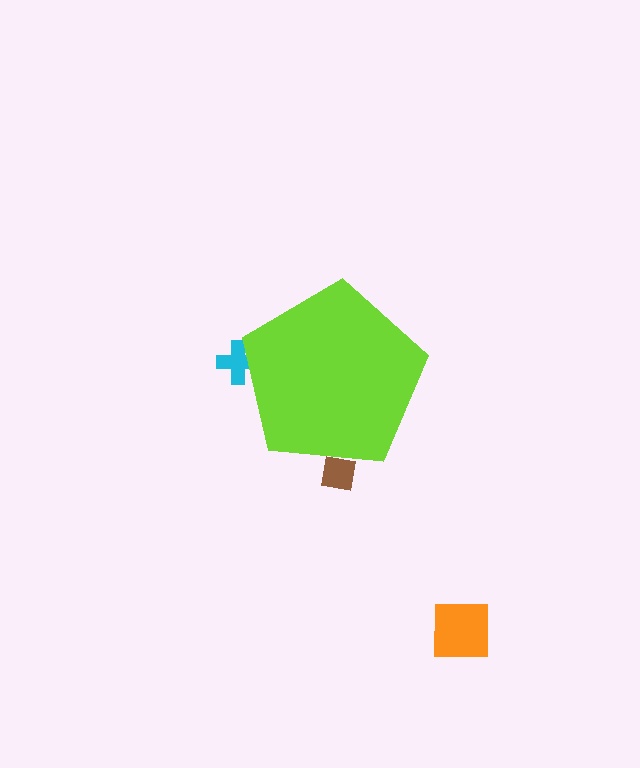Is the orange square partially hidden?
No, the orange square is fully visible.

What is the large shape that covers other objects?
A lime pentagon.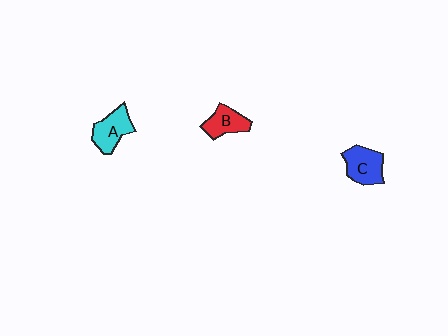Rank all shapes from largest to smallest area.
From largest to smallest: C (blue), A (cyan), B (red).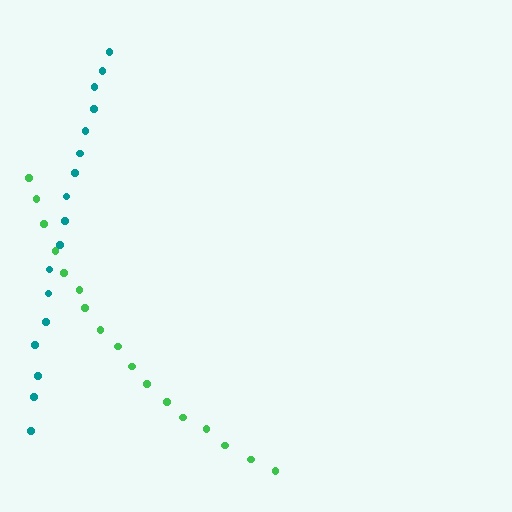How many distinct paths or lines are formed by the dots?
There are 2 distinct paths.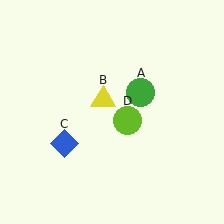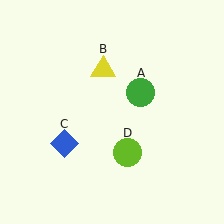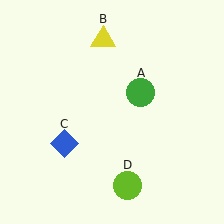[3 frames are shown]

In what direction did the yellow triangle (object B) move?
The yellow triangle (object B) moved up.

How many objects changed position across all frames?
2 objects changed position: yellow triangle (object B), lime circle (object D).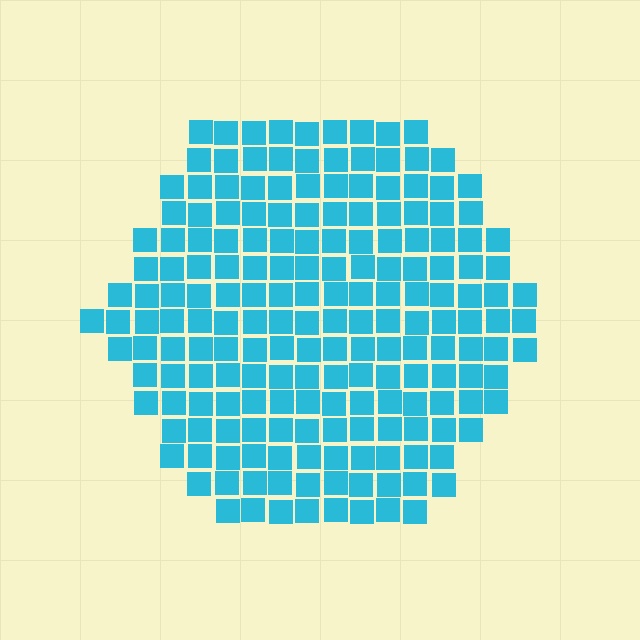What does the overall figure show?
The overall figure shows a hexagon.